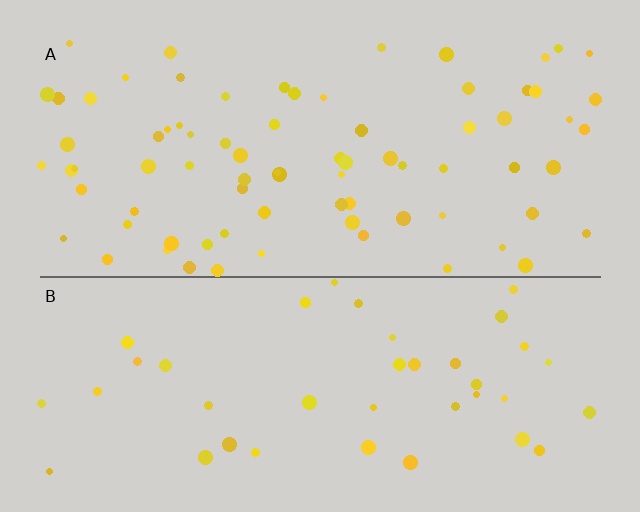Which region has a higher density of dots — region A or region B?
A (the top).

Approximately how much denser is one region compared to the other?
Approximately 1.9× — region A over region B.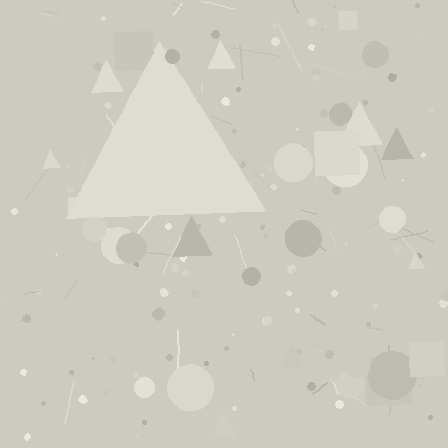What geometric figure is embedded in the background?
A triangle is embedded in the background.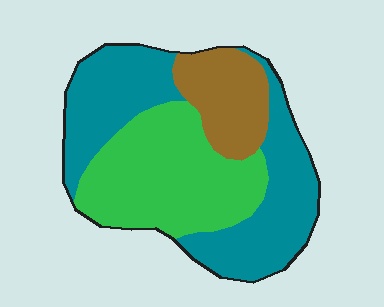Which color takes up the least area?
Brown, at roughly 15%.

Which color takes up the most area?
Teal, at roughly 45%.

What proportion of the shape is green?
Green takes up about three eighths (3/8) of the shape.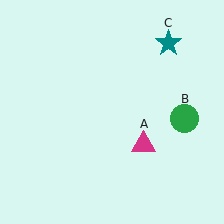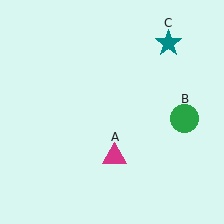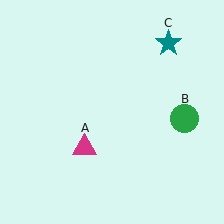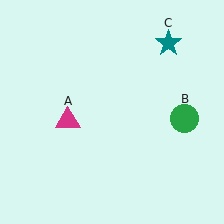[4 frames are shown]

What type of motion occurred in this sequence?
The magenta triangle (object A) rotated clockwise around the center of the scene.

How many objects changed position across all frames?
1 object changed position: magenta triangle (object A).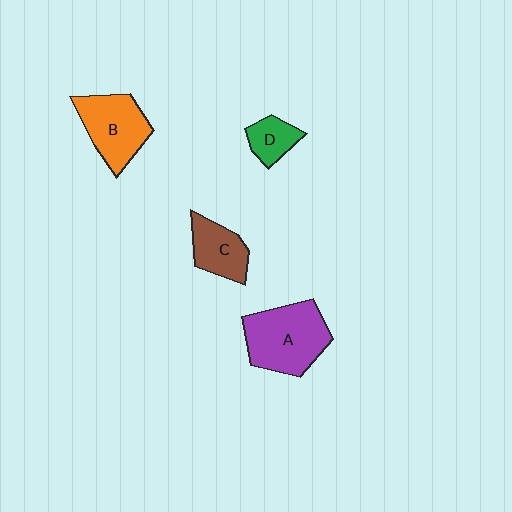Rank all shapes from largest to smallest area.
From largest to smallest: A (purple), B (orange), C (brown), D (green).